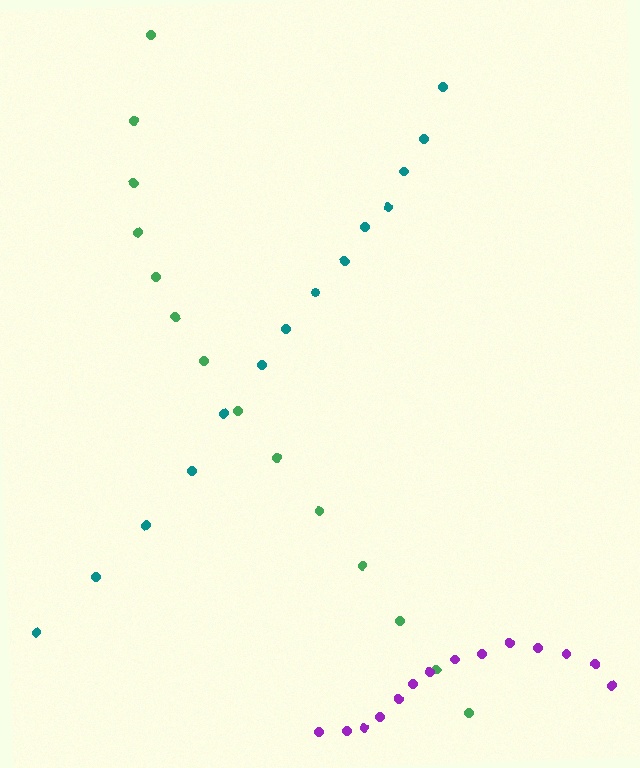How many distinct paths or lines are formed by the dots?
There are 3 distinct paths.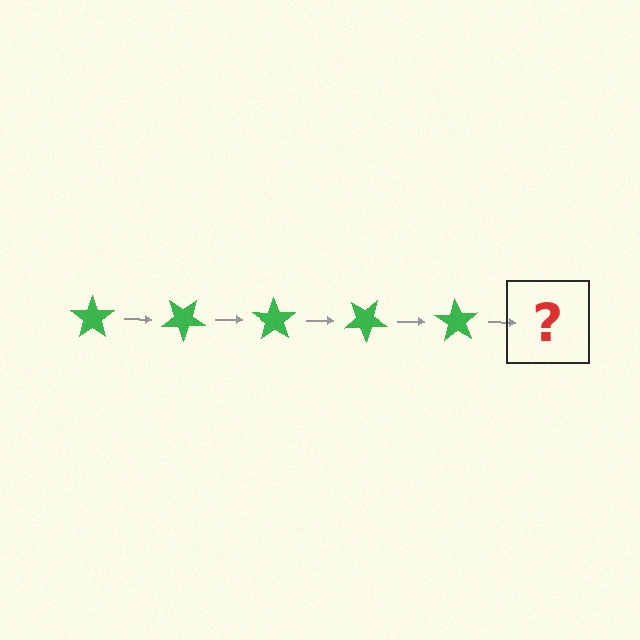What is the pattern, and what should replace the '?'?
The pattern is that the star rotates 35 degrees each step. The '?' should be a green star rotated 175 degrees.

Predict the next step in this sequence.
The next step is a green star rotated 175 degrees.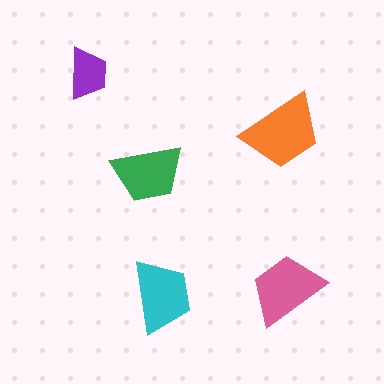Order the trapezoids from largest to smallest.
the orange one, the pink one, the cyan one, the green one, the purple one.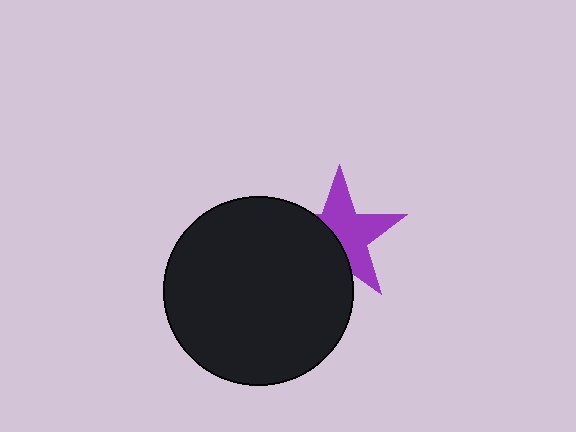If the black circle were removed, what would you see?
You would see the complete purple star.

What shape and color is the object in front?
The object in front is a black circle.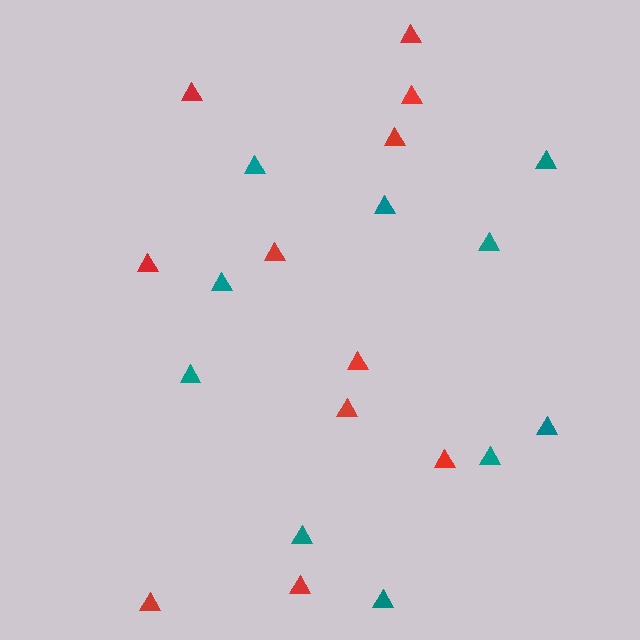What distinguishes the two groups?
There are 2 groups: one group of teal triangles (10) and one group of red triangles (11).